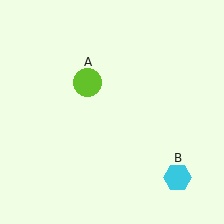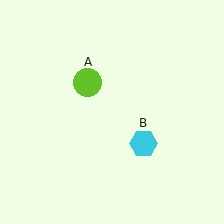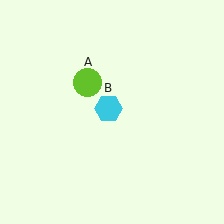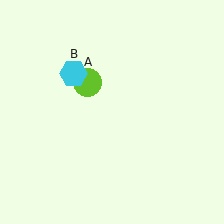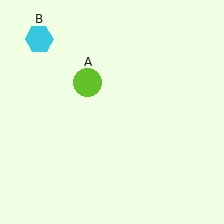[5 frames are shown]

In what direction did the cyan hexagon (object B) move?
The cyan hexagon (object B) moved up and to the left.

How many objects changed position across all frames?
1 object changed position: cyan hexagon (object B).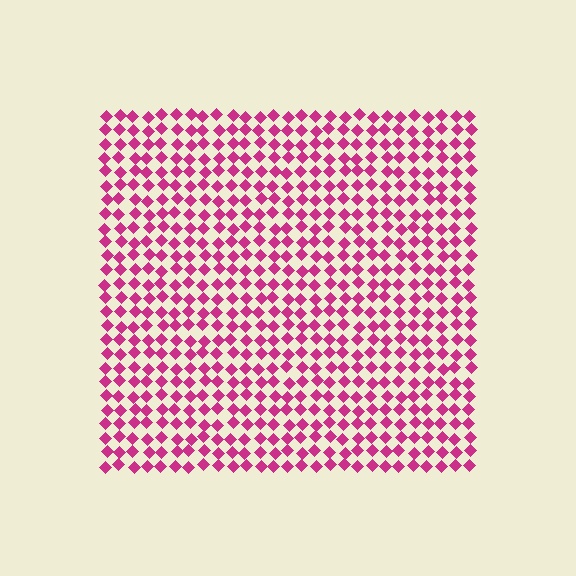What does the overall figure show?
The overall figure shows a square.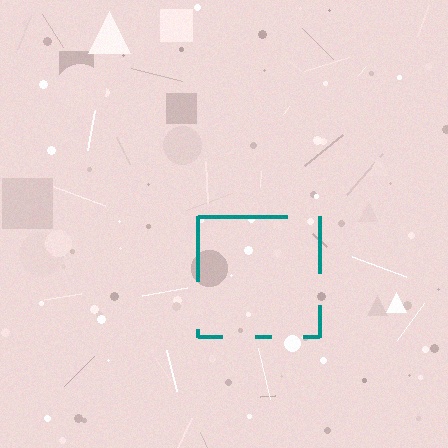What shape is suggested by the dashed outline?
The dashed outline suggests a square.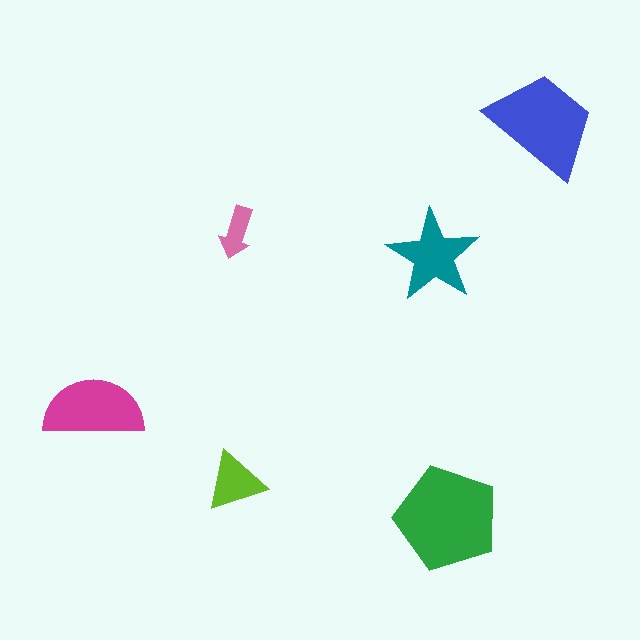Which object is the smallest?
The pink arrow.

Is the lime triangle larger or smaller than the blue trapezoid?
Smaller.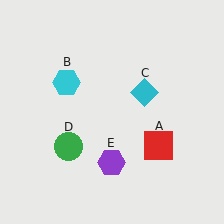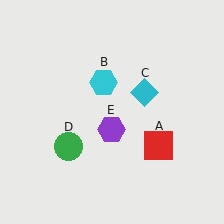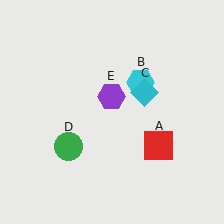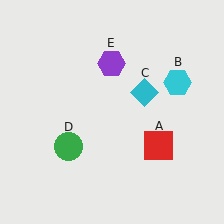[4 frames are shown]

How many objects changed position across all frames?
2 objects changed position: cyan hexagon (object B), purple hexagon (object E).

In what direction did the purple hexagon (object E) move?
The purple hexagon (object E) moved up.